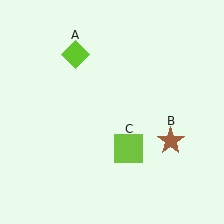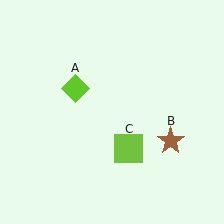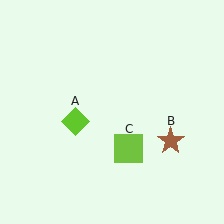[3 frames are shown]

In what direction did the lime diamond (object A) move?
The lime diamond (object A) moved down.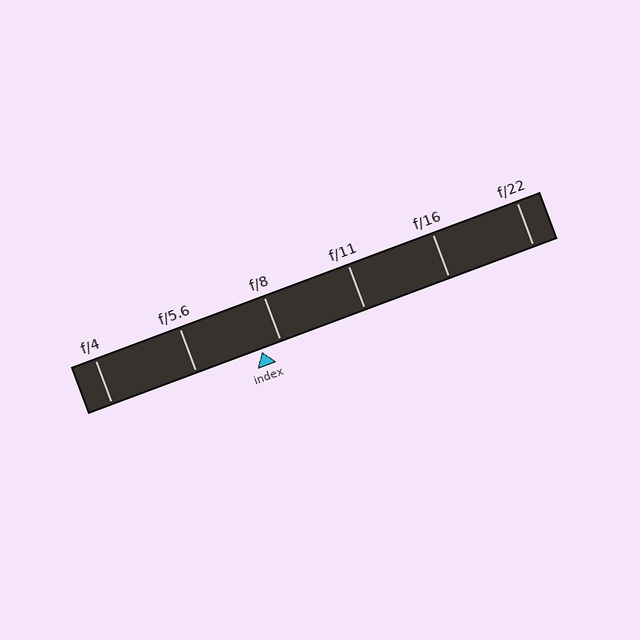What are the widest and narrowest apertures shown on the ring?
The widest aperture shown is f/4 and the narrowest is f/22.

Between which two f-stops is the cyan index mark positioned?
The index mark is between f/5.6 and f/8.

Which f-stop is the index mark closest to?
The index mark is closest to f/8.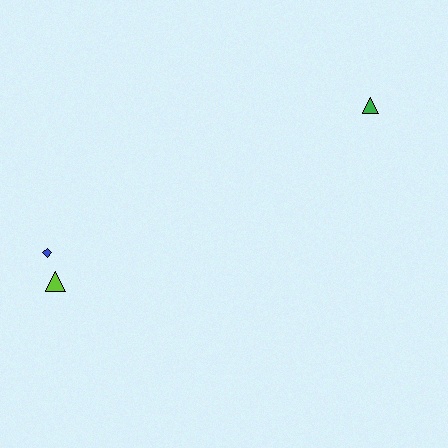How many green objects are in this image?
There is 1 green object.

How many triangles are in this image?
There are 2 triangles.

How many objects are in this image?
There are 3 objects.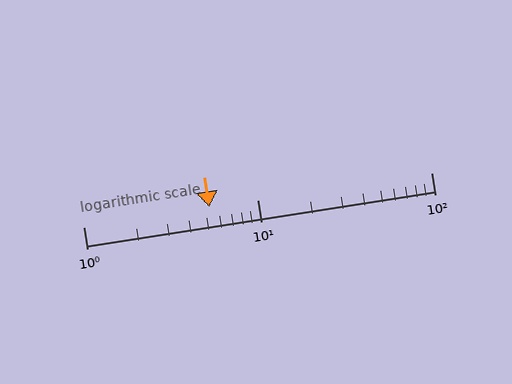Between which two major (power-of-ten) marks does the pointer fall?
The pointer is between 1 and 10.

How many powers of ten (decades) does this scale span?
The scale spans 2 decades, from 1 to 100.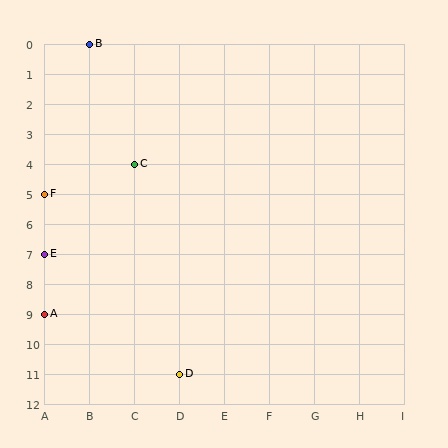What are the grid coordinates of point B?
Point B is at grid coordinates (B, 0).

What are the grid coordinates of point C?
Point C is at grid coordinates (C, 4).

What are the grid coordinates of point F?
Point F is at grid coordinates (A, 5).